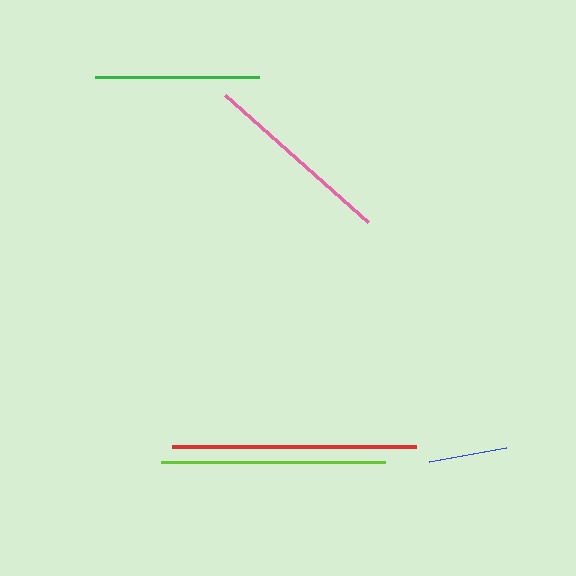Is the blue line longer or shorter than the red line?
The red line is longer than the blue line.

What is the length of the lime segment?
The lime segment is approximately 224 pixels long.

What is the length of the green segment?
The green segment is approximately 164 pixels long.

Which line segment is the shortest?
The blue line is the shortest at approximately 78 pixels.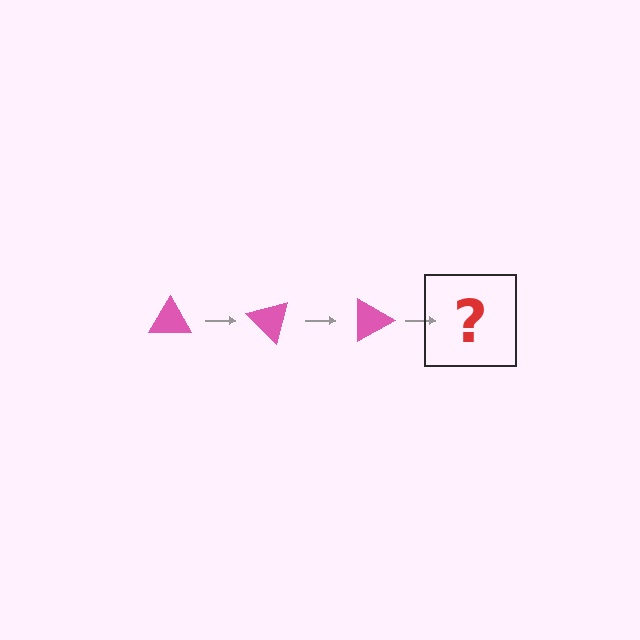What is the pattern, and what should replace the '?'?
The pattern is that the triangle rotates 45 degrees each step. The '?' should be a pink triangle rotated 135 degrees.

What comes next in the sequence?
The next element should be a pink triangle rotated 135 degrees.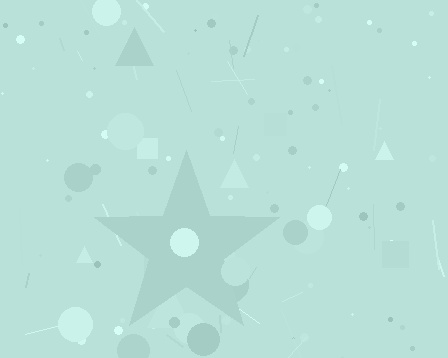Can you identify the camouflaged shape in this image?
The camouflaged shape is a star.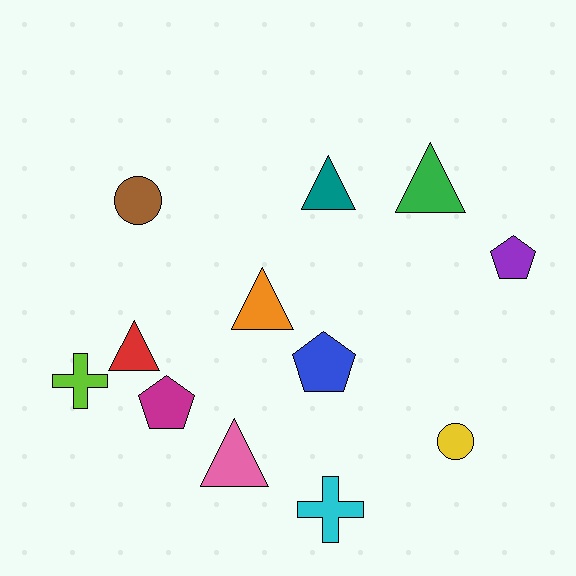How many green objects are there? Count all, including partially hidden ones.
There is 1 green object.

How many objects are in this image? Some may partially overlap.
There are 12 objects.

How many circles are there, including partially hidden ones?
There are 2 circles.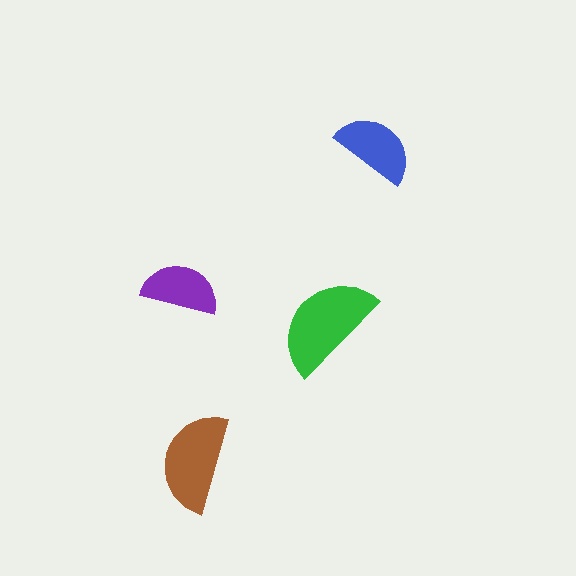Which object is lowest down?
The brown semicircle is bottommost.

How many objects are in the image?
There are 4 objects in the image.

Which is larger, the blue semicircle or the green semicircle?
The green one.